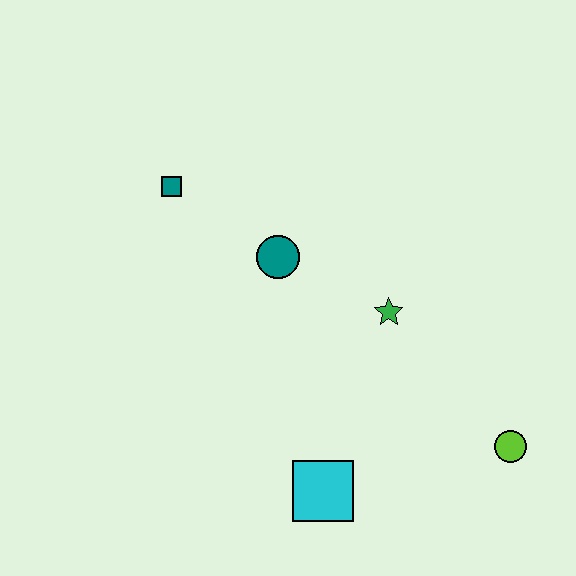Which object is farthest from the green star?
The teal square is farthest from the green star.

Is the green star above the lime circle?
Yes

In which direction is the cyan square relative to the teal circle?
The cyan square is below the teal circle.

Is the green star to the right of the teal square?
Yes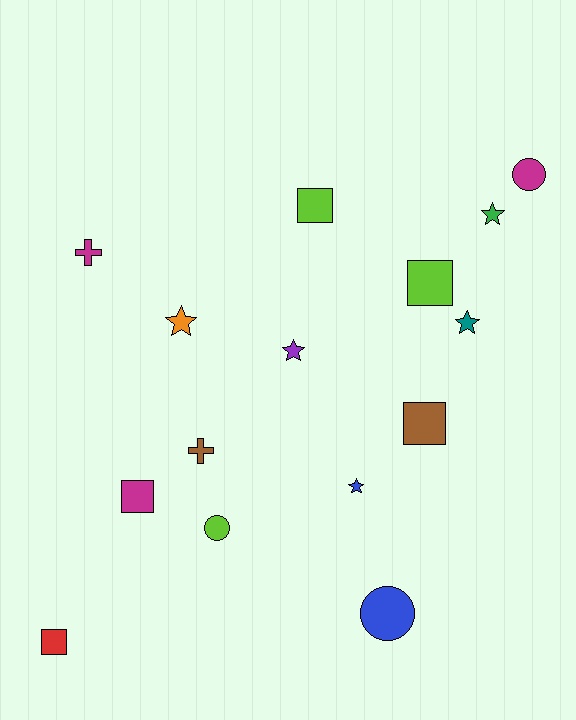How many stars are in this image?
There are 5 stars.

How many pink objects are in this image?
There are no pink objects.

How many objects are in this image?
There are 15 objects.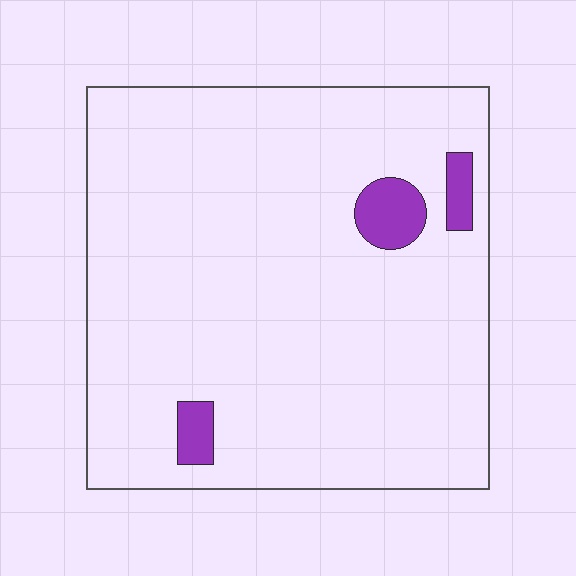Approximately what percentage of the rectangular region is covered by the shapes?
Approximately 5%.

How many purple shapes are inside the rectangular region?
3.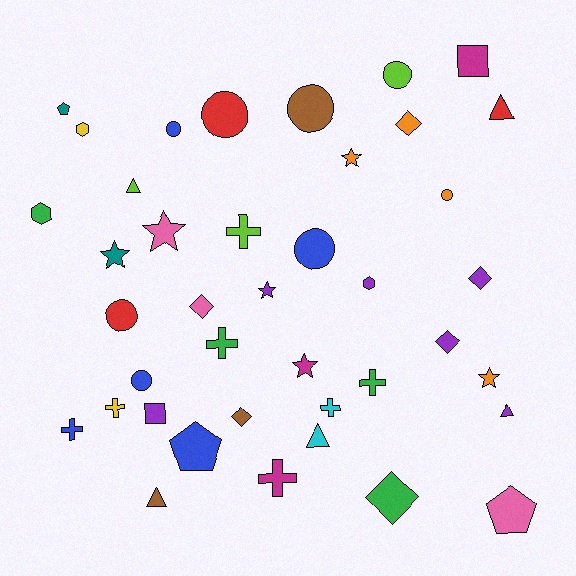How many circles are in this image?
There are 8 circles.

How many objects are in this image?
There are 40 objects.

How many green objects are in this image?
There are 4 green objects.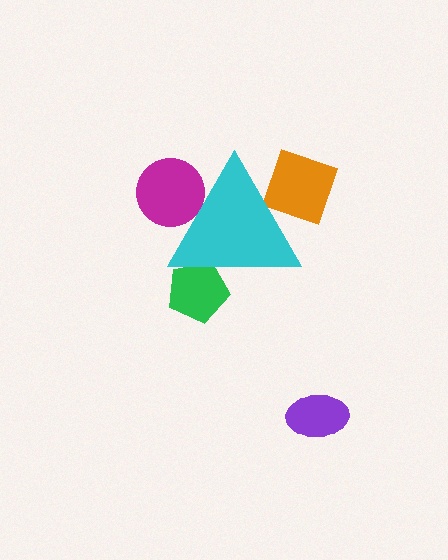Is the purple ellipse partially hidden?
No, the purple ellipse is fully visible.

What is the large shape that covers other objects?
A cyan triangle.